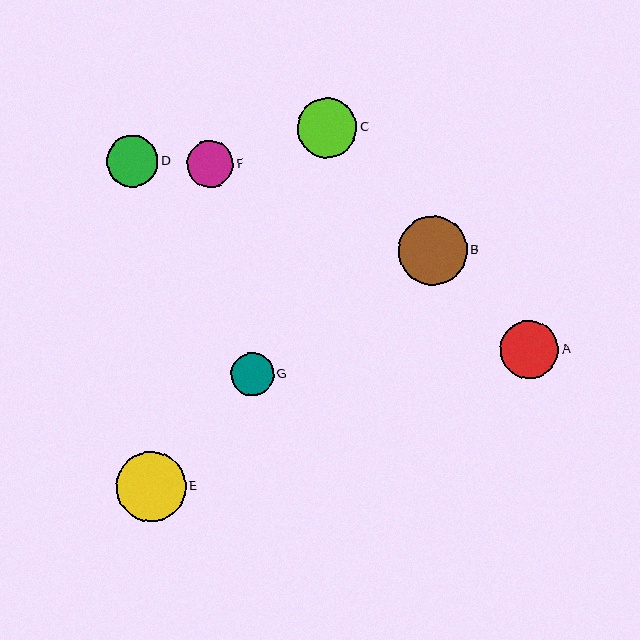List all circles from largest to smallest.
From largest to smallest: E, B, C, A, D, F, G.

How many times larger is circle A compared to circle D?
Circle A is approximately 1.1 times the size of circle D.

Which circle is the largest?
Circle E is the largest with a size of approximately 70 pixels.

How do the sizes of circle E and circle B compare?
Circle E and circle B are approximately the same size.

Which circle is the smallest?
Circle G is the smallest with a size of approximately 42 pixels.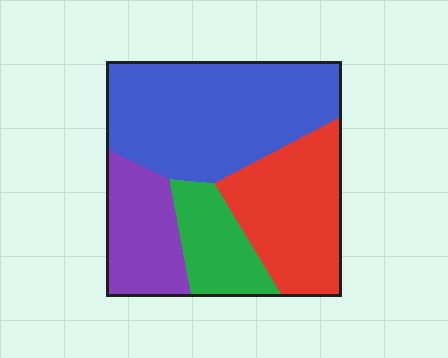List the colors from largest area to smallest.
From largest to smallest: blue, red, purple, green.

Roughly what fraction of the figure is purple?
Purple covers about 15% of the figure.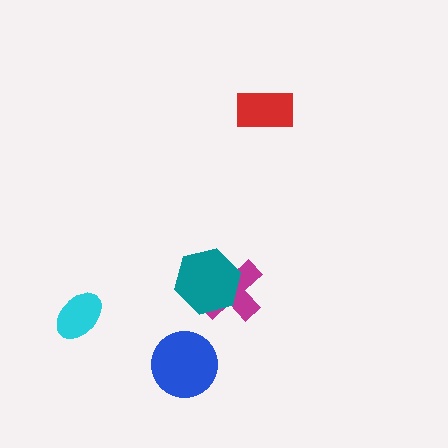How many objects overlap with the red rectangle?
0 objects overlap with the red rectangle.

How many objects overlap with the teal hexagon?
1 object overlaps with the teal hexagon.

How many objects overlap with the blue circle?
0 objects overlap with the blue circle.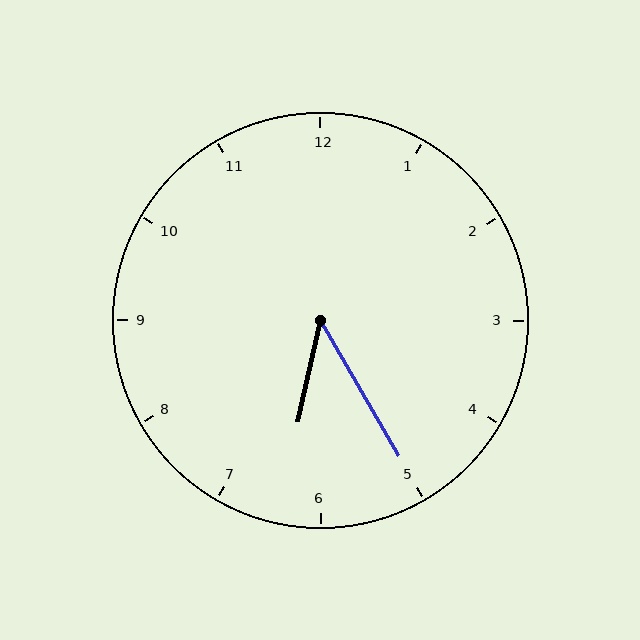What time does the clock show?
6:25.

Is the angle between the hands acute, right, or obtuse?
It is acute.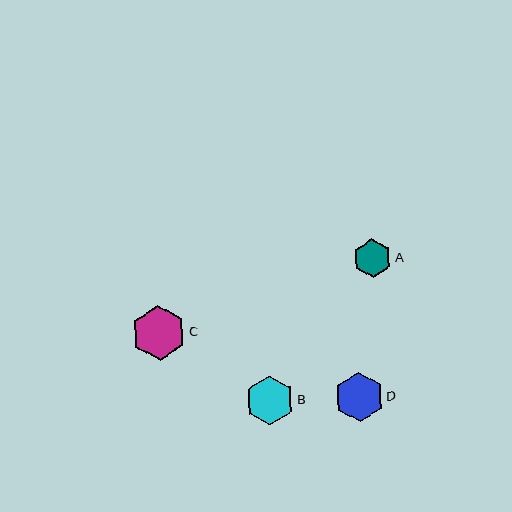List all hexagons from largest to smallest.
From largest to smallest: C, B, D, A.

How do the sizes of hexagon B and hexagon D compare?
Hexagon B and hexagon D are approximately the same size.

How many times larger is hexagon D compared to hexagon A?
Hexagon D is approximately 1.3 times the size of hexagon A.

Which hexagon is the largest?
Hexagon C is the largest with a size of approximately 54 pixels.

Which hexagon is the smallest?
Hexagon A is the smallest with a size of approximately 38 pixels.